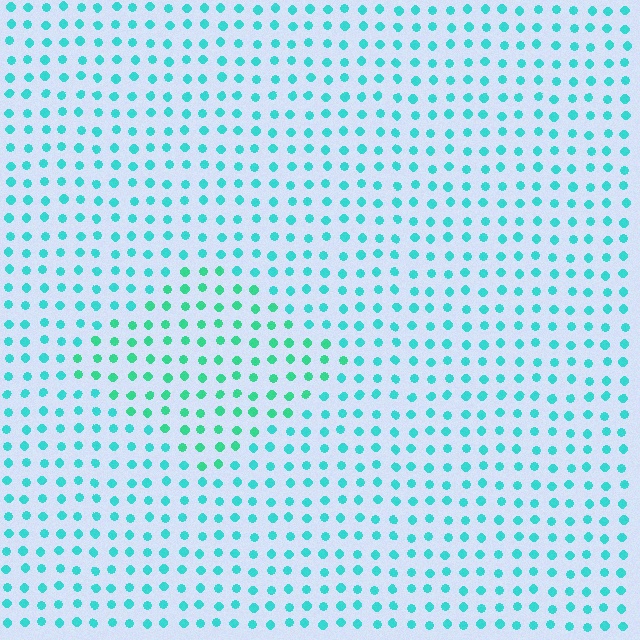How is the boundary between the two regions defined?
The boundary is defined purely by a slight shift in hue (about 24 degrees). Spacing, size, and orientation are identical on both sides.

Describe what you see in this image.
The image is filled with small cyan elements in a uniform arrangement. A diamond-shaped region is visible where the elements are tinted to a slightly different hue, forming a subtle color boundary.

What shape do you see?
I see a diamond.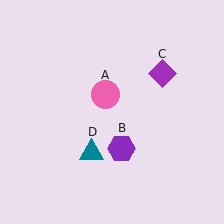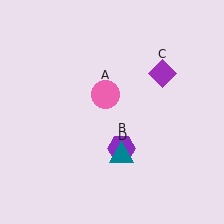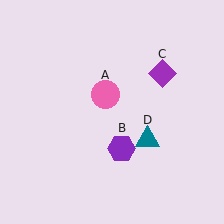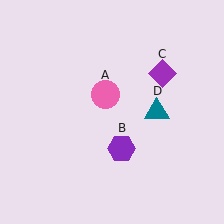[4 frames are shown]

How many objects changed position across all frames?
1 object changed position: teal triangle (object D).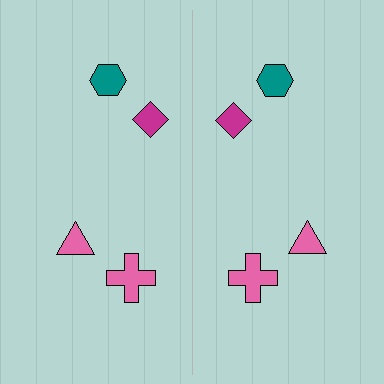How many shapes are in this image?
There are 8 shapes in this image.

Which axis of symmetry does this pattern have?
The pattern has a vertical axis of symmetry running through the center of the image.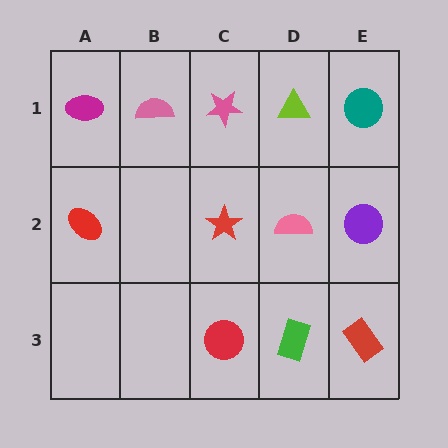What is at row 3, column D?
A green rectangle.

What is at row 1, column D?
A lime triangle.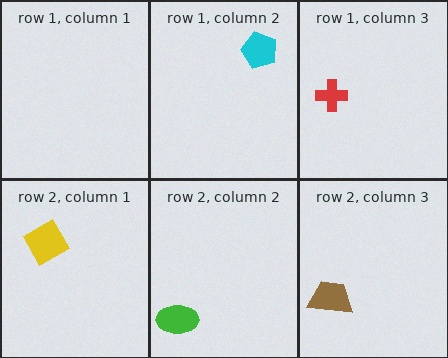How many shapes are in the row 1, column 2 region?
1.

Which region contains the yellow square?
The row 2, column 1 region.